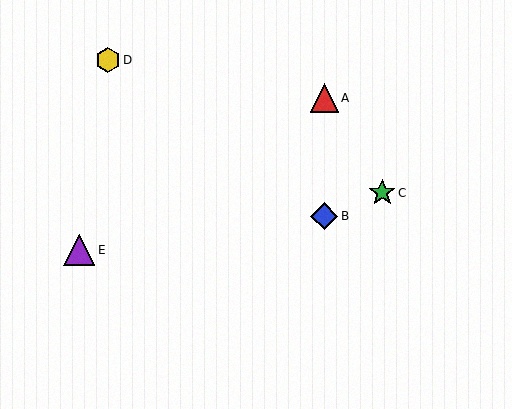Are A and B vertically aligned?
Yes, both are at x≈324.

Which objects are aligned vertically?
Objects A, B are aligned vertically.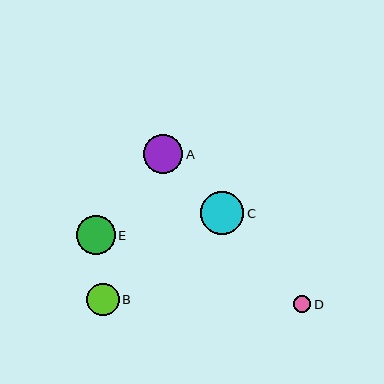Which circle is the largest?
Circle C is the largest with a size of approximately 43 pixels.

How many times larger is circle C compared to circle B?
Circle C is approximately 1.3 times the size of circle B.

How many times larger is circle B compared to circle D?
Circle B is approximately 1.9 times the size of circle D.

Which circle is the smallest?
Circle D is the smallest with a size of approximately 17 pixels.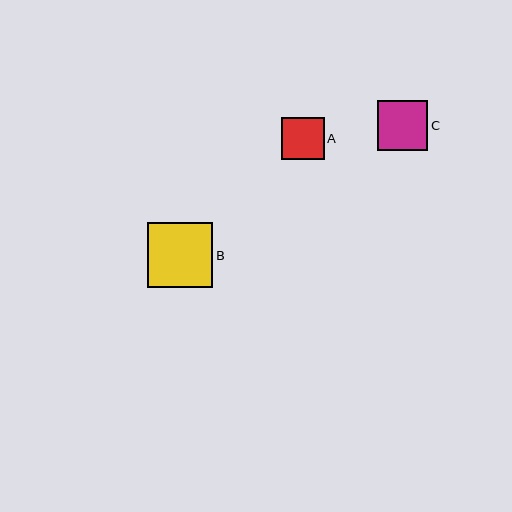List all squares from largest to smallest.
From largest to smallest: B, C, A.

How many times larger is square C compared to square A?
Square C is approximately 1.2 times the size of square A.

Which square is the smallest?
Square A is the smallest with a size of approximately 42 pixels.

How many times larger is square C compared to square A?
Square C is approximately 1.2 times the size of square A.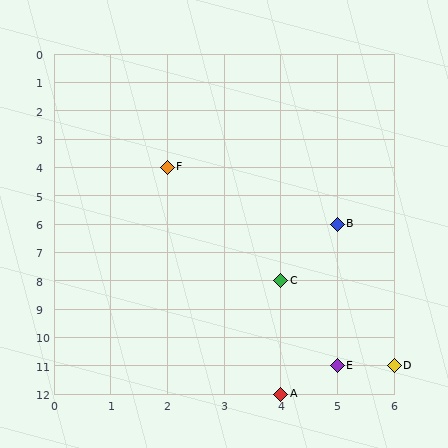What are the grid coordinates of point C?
Point C is at grid coordinates (4, 8).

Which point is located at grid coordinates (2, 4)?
Point F is at (2, 4).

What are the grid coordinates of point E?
Point E is at grid coordinates (5, 11).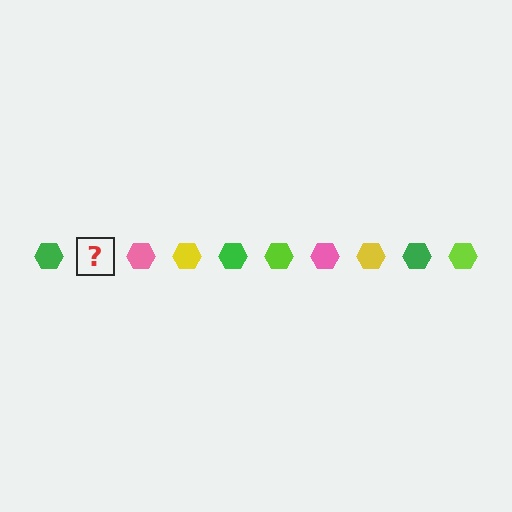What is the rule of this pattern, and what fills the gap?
The rule is that the pattern cycles through green, lime, pink, yellow hexagons. The gap should be filled with a lime hexagon.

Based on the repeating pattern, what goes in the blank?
The blank should be a lime hexagon.